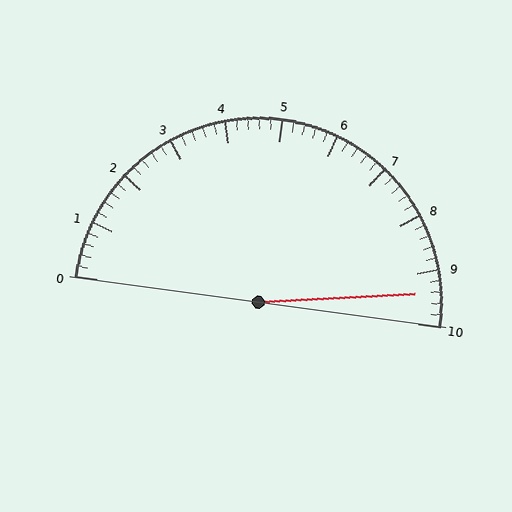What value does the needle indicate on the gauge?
The needle indicates approximately 9.4.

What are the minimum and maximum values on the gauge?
The gauge ranges from 0 to 10.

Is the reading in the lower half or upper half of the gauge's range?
The reading is in the upper half of the range (0 to 10).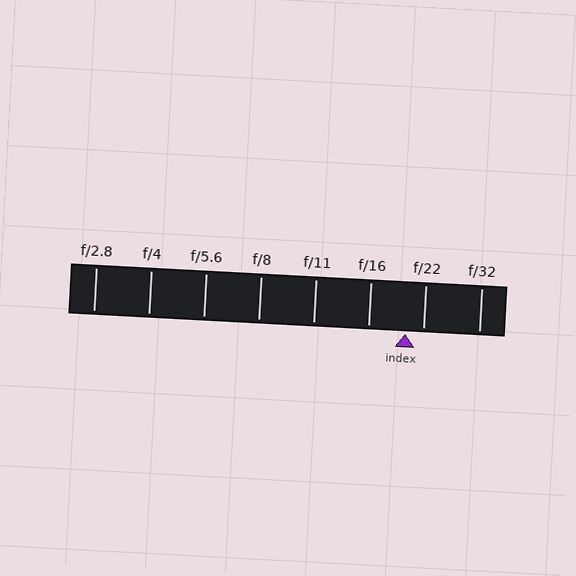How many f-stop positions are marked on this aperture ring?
There are 8 f-stop positions marked.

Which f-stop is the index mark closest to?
The index mark is closest to f/22.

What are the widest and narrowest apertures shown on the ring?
The widest aperture shown is f/2.8 and the narrowest is f/32.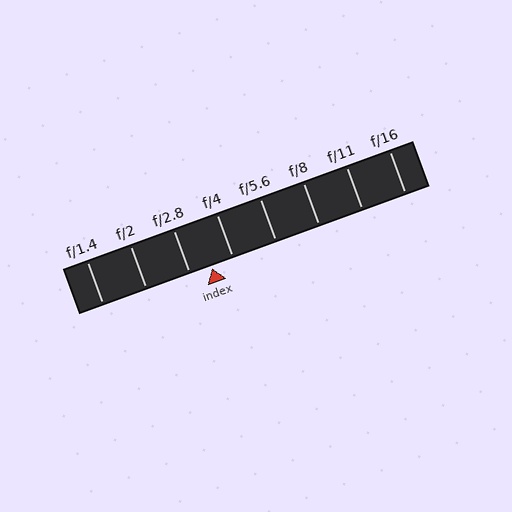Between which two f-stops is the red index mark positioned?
The index mark is between f/2.8 and f/4.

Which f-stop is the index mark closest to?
The index mark is closest to f/4.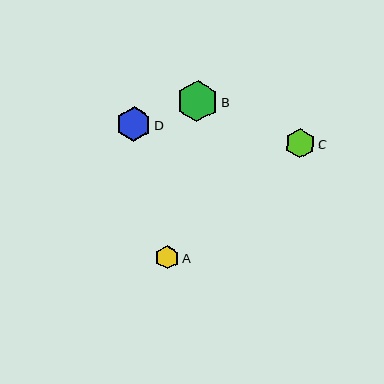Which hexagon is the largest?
Hexagon B is the largest with a size of approximately 41 pixels.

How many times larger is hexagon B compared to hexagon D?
Hexagon B is approximately 1.2 times the size of hexagon D.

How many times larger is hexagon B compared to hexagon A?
Hexagon B is approximately 1.7 times the size of hexagon A.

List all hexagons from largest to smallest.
From largest to smallest: B, D, C, A.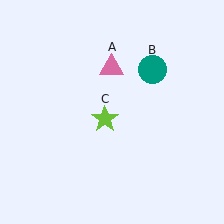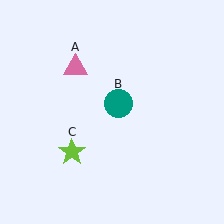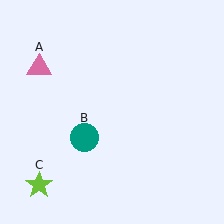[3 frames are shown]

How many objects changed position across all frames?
3 objects changed position: pink triangle (object A), teal circle (object B), lime star (object C).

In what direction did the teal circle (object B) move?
The teal circle (object B) moved down and to the left.